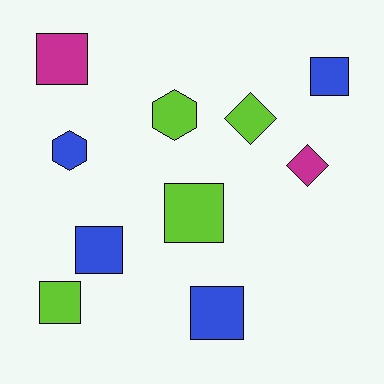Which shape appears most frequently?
Square, with 6 objects.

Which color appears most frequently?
Lime, with 4 objects.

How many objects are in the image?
There are 10 objects.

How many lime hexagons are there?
There is 1 lime hexagon.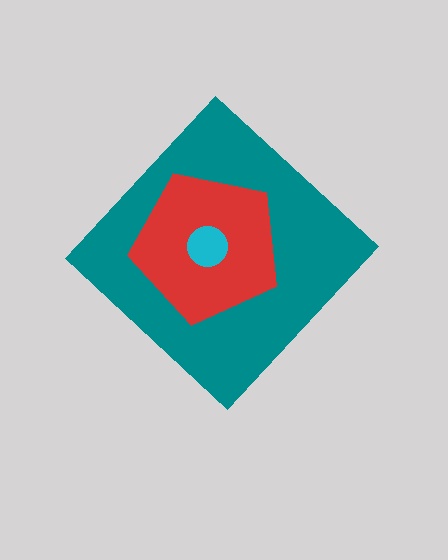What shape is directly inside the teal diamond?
The red pentagon.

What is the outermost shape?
The teal diamond.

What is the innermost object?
The cyan circle.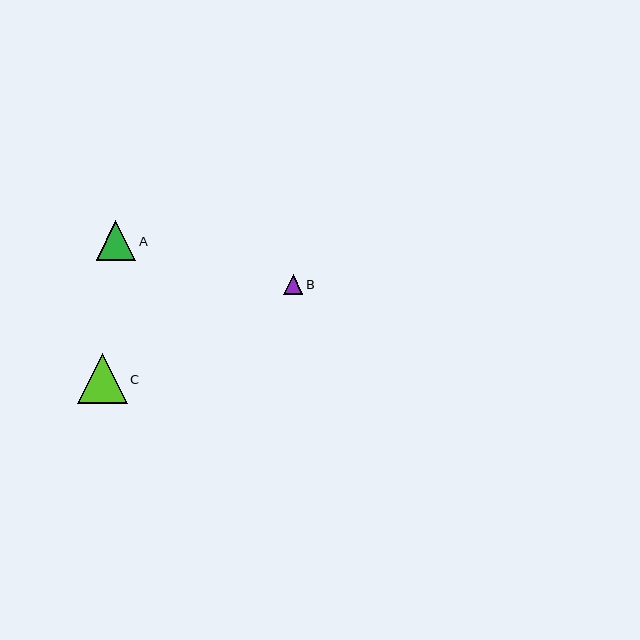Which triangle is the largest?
Triangle C is the largest with a size of approximately 50 pixels.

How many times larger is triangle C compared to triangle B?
Triangle C is approximately 2.6 times the size of triangle B.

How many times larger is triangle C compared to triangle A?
Triangle C is approximately 1.3 times the size of triangle A.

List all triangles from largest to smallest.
From largest to smallest: C, A, B.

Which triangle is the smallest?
Triangle B is the smallest with a size of approximately 19 pixels.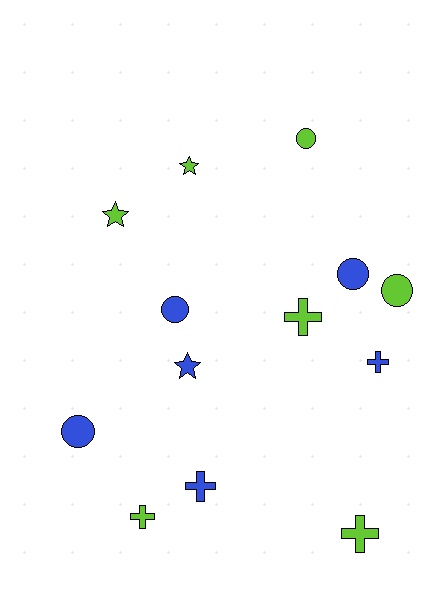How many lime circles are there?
There are 2 lime circles.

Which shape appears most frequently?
Cross, with 5 objects.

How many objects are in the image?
There are 13 objects.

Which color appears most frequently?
Lime, with 7 objects.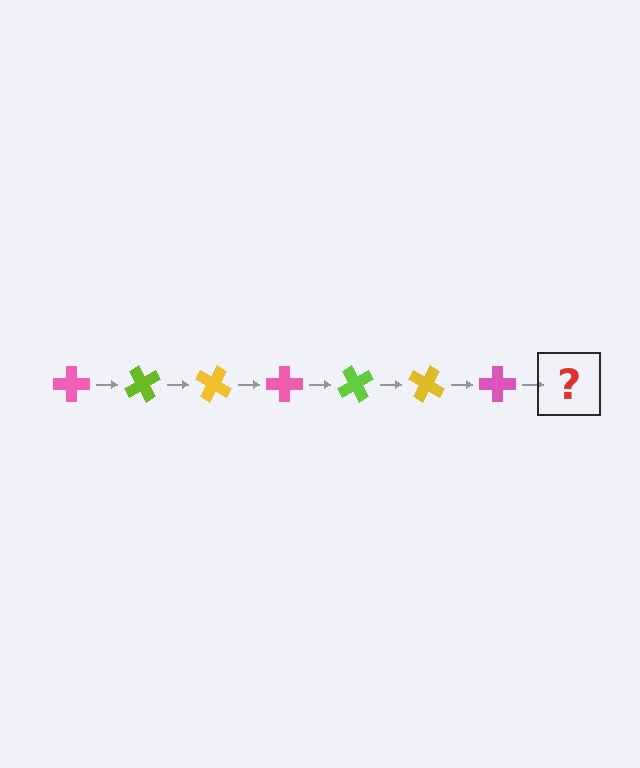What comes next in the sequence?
The next element should be a lime cross, rotated 420 degrees from the start.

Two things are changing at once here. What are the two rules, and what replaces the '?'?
The two rules are that it rotates 60 degrees each step and the color cycles through pink, lime, and yellow. The '?' should be a lime cross, rotated 420 degrees from the start.